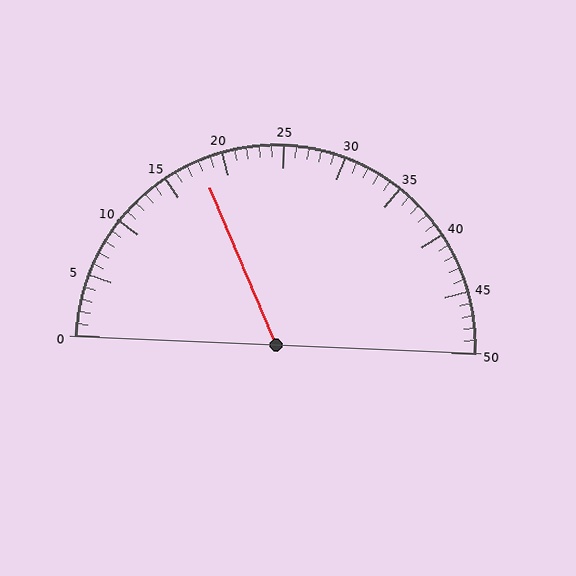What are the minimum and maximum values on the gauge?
The gauge ranges from 0 to 50.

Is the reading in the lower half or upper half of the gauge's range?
The reading is in the lower half of the range (0 to 50).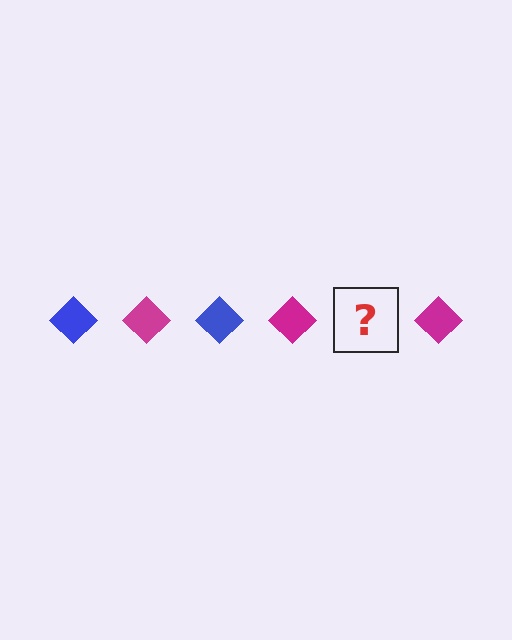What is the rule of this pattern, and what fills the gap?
The rule is that the pattern cycles through blue, magenta diamonds. The gap should be filled with a blue diamond.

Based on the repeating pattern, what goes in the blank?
The blank should be a blue diamond.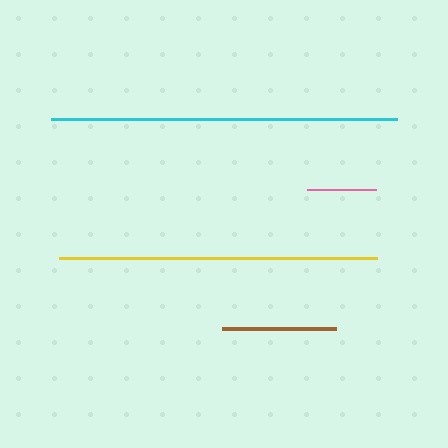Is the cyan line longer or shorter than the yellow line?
The cyan line is longer than the yellow line.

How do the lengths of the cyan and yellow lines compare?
The cyan and yellow lines are approximately the same length.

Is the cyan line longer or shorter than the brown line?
The cyan line is longer than the brown line.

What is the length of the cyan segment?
The cyan segment is approximately 347 pixels long.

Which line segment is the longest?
The cyan line is the longest at approximately 347 pixels.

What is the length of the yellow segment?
The yellow segment is approximately 317 pixels long.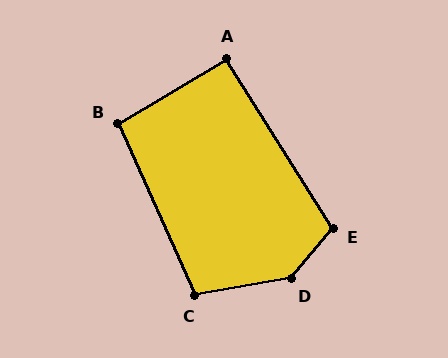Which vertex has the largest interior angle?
D, at approximately 140 degrees.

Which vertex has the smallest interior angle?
A, at approximately 92 degrees.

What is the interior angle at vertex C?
Approximately 104 degrees (obtuse).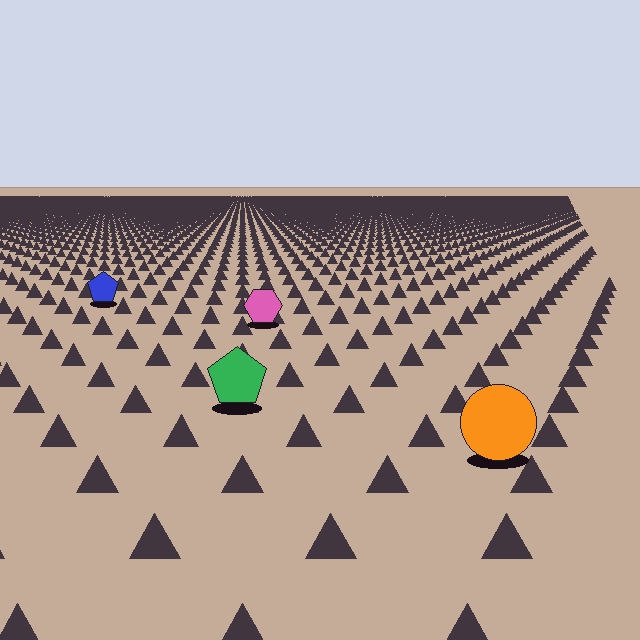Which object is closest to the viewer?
The orange circle is closest. The texture marks near it are larger and more spread out.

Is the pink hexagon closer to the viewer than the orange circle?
No. The orange circle is closer — you can tell from the texture gradient: the ground texture is coarser near it.